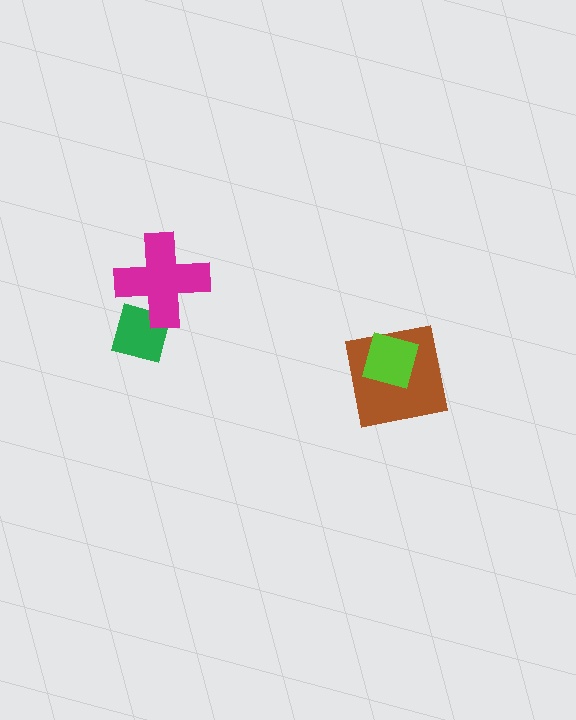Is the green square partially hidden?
Yes, it is partially covered by another shape.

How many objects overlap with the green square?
1 object overlaps with the green square.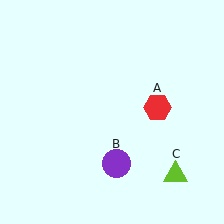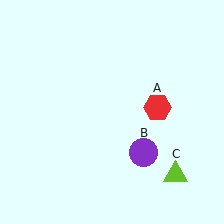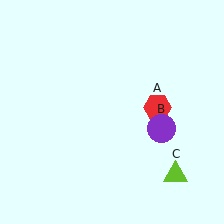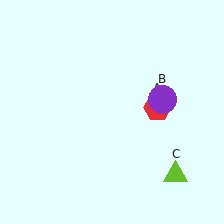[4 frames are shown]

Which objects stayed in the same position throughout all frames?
Red hexagon (object A) and lime triangle (object C) remained stationary.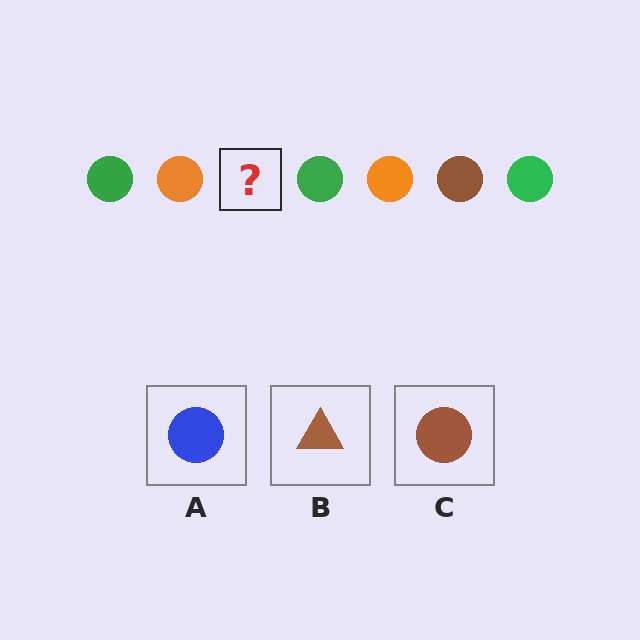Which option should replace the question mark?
Option C.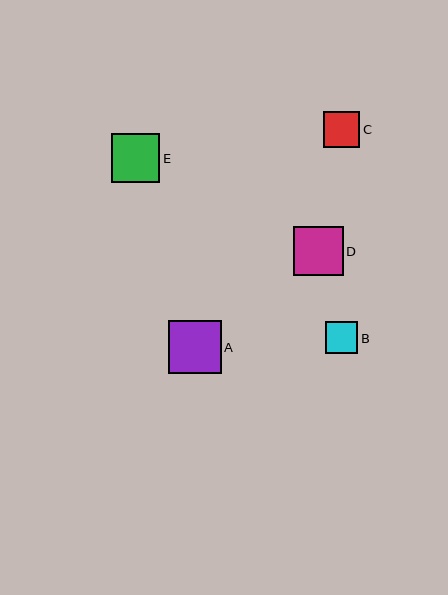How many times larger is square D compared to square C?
Square D is approximately 1.4 times the size of square C.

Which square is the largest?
Square A is the largest with a size of approximately 53 pixels.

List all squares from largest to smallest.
From largest to smallest: A, D, E, C, B.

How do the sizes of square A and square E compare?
Square A and square E are approximately the same size.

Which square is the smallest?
Square B is the smallest with a size of approximately 32 pixels.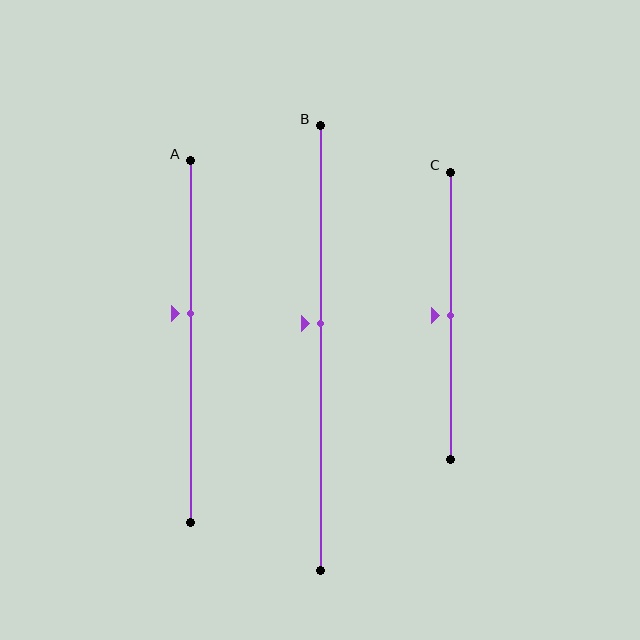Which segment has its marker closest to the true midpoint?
Segment C has its marker closest to the true midpoint.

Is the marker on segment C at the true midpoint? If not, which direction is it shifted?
Yes, the marker on segment C is at the true midpoint.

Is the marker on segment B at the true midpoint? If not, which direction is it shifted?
No, the marker on segment B is shifted upward by about 6% of the segment length.